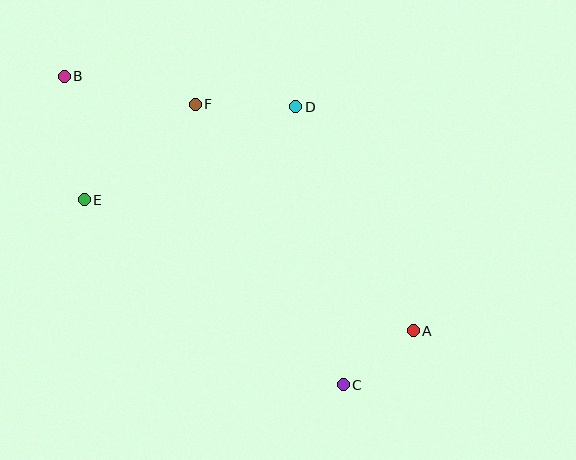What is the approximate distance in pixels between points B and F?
The distance between B and F is approximately 134 pixels.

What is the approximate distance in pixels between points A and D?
The distance between A and D is approximately 253 pixels.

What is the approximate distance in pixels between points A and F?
The distance between A and F is approximately 314 pixels.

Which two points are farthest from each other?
Points A and B are farthest from each other.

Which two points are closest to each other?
Points A and C are closest to each other.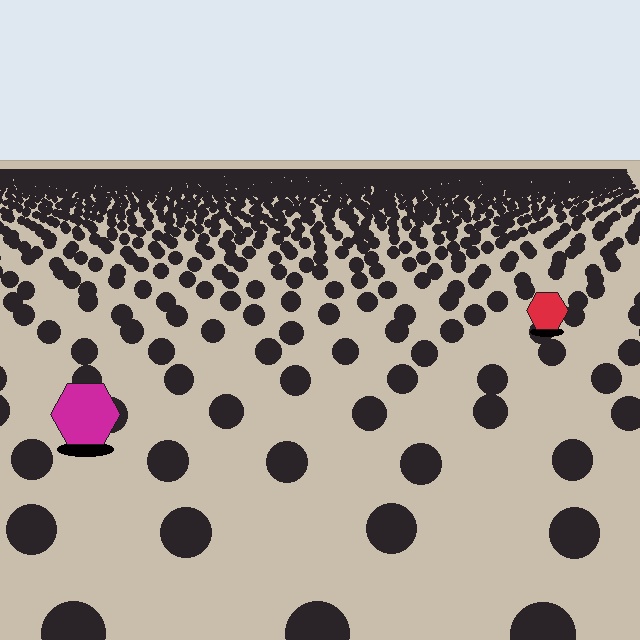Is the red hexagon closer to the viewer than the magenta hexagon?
No. The magenta hexagon is closer — you can tell from the texture gradient: the ground texture is coarser near it.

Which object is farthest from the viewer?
The red hexagon is farthest from the viewer. It appears smaller and the ground texture around it is denser.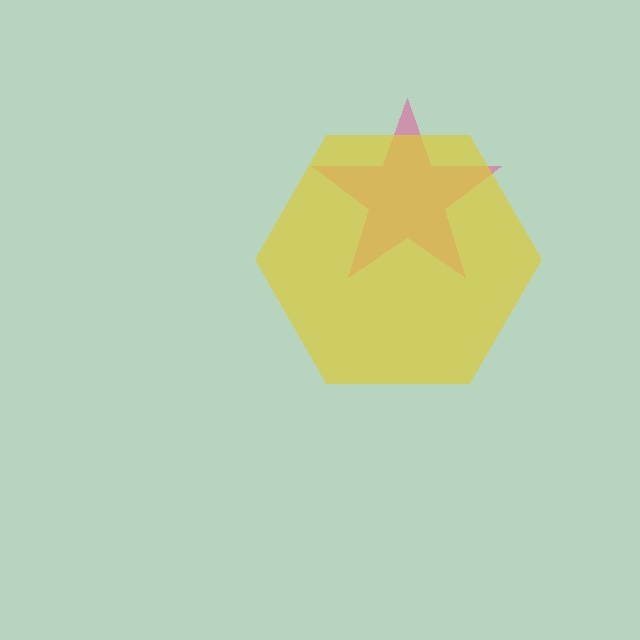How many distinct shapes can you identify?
There are 2 distinct shapes: a pink star, a yellow hexagon.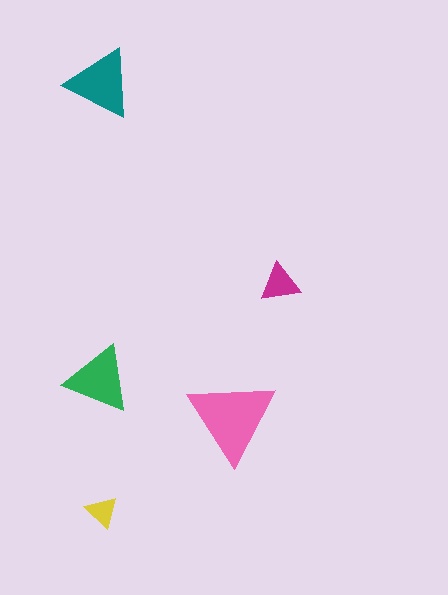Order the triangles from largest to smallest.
the pink one, the teal one, the green one, the magenta one, the yellow one.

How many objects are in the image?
There are 5 objects in the image.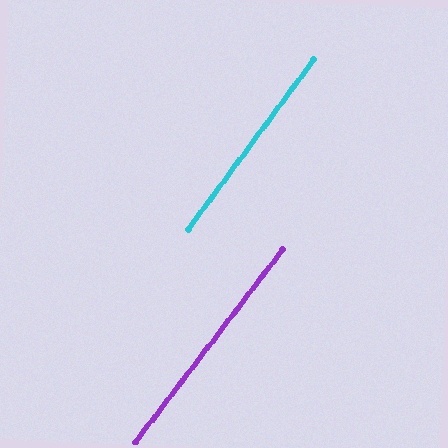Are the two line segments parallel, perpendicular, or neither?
Parallel — their directions differ by only 0.8°.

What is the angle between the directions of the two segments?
Approximately 1 degree.